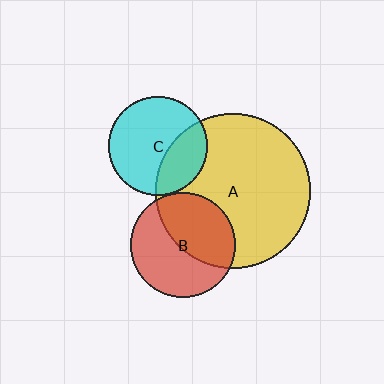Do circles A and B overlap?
Yes.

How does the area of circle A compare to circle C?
Approximately 2.4 times.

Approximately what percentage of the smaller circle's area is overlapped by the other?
Approximately 45%.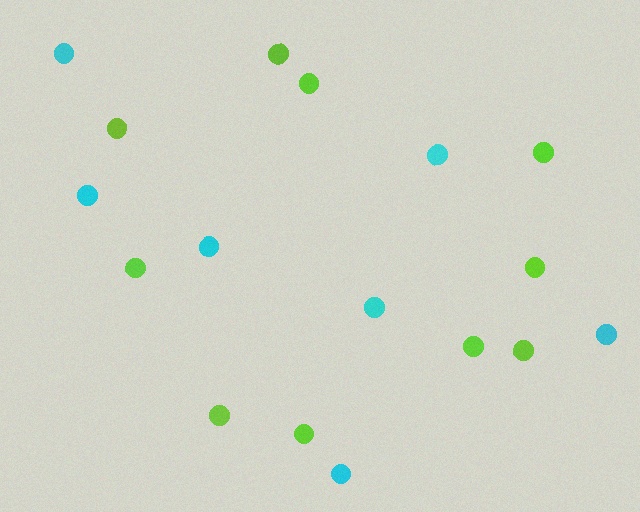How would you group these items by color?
There are 2 groups: one group of lime circles (10) and one group of cyan circles (7).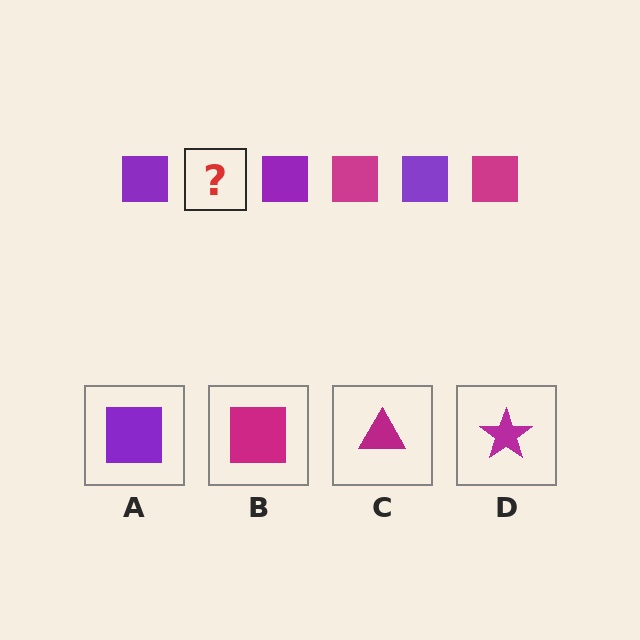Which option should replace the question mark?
Option B.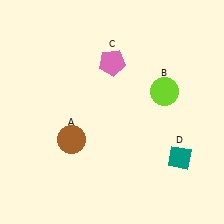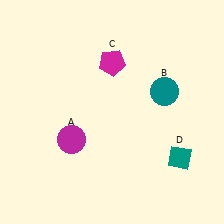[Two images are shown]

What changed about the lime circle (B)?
In Image 1, B is lime. In Image 2, it changed to teal.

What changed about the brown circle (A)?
In Image 1, A is brown. In Image 2, it changed to magenta.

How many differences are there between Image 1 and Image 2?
There are 3 differences between the two images.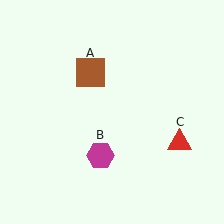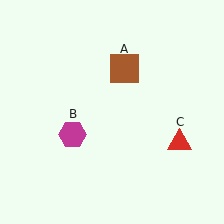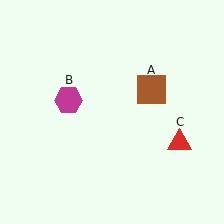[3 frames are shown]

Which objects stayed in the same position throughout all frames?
Red triangle (object C) remained stationary.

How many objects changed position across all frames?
2 objects changed position: brown square (object A), magenta hexagon (object B).